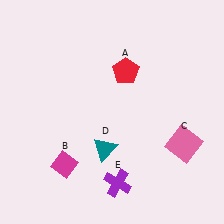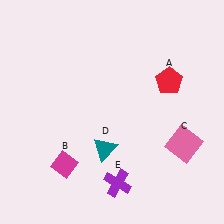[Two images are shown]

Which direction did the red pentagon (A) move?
The red pentagon (A) moved right.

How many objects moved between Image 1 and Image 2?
1 object moved between the two images.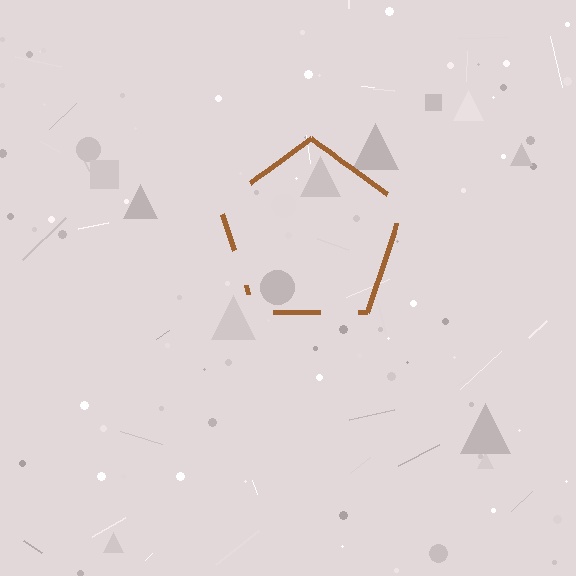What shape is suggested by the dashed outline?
The dashed outline suggests a pentagon.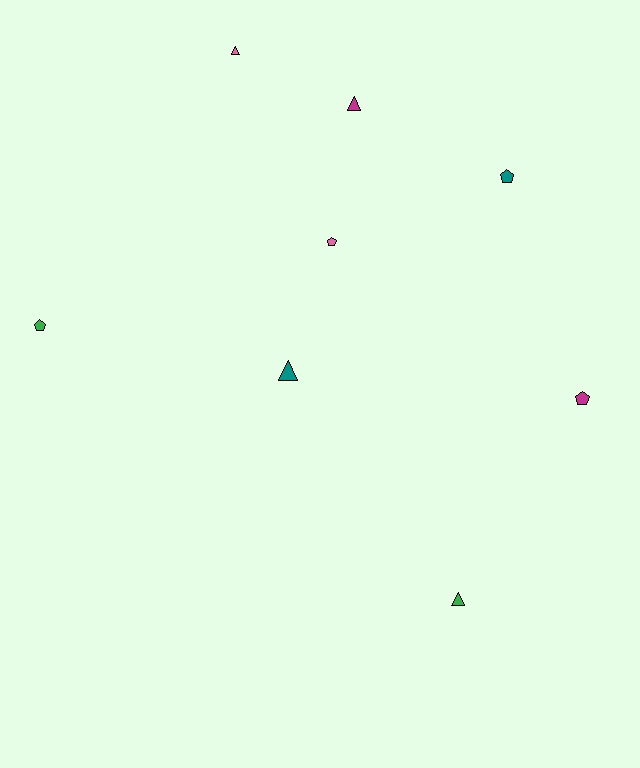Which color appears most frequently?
Teal, with 2 objects.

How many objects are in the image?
There are 8 objects.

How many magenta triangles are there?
There is 1 magenta triangle.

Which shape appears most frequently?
Triangle, with 4 objects.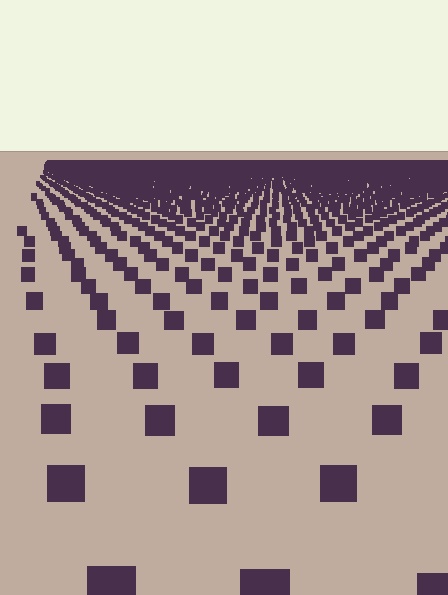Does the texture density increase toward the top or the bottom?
Density increases toward the top.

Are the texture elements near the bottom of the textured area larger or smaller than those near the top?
Larger. Near the bottom, elements are closer to the viewer and appear at a bigger on-screen size.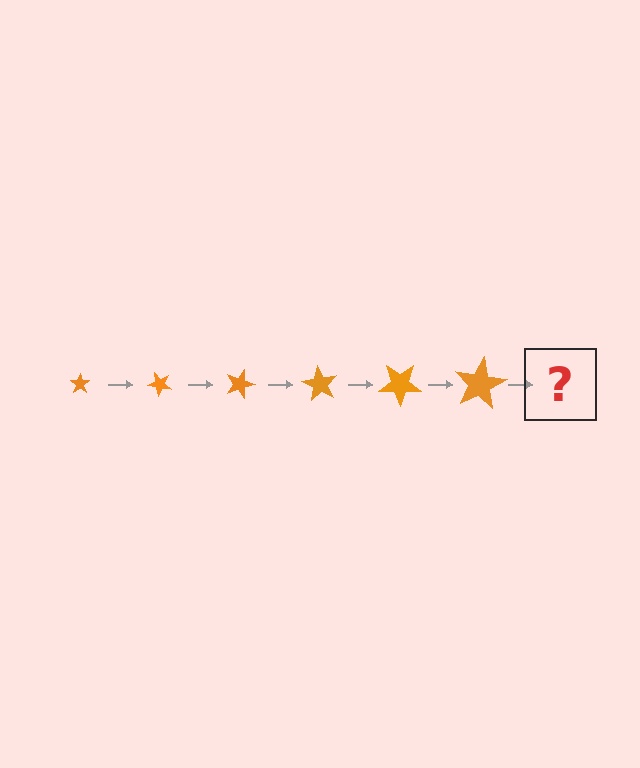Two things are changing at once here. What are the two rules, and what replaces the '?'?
The two rules are that the star grows larger each step and it rotates 45 degrees each step. The '?' should be a star, larger than the previous one and rotated 270 degrees from the start.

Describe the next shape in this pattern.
It should be a star, larger than the previous one and rotated 270 degrees from the start.